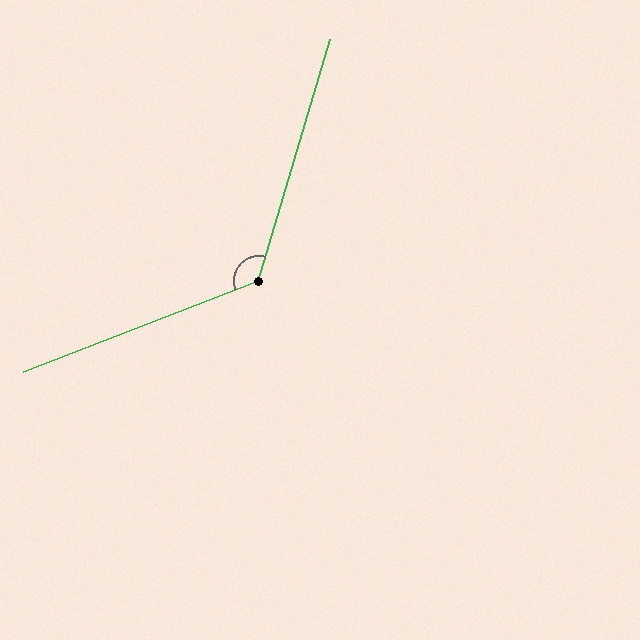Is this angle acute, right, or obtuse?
It is obtuse.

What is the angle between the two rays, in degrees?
Approximately 128 degrees.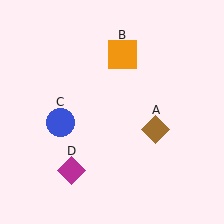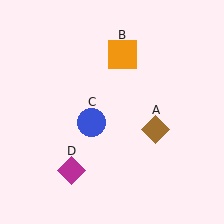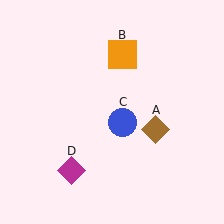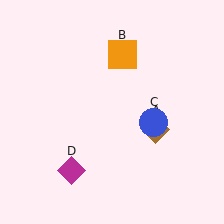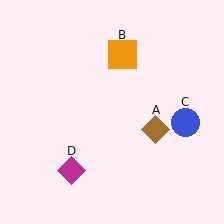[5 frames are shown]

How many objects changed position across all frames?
1 object changed position: blue circle (object C).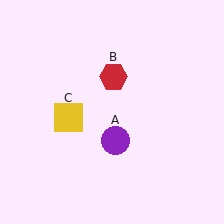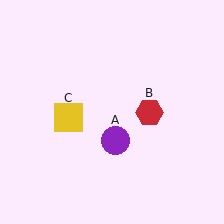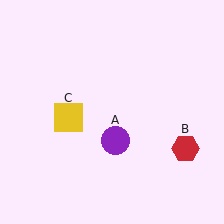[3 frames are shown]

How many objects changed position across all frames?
1 object changed position: red hexagon (object B).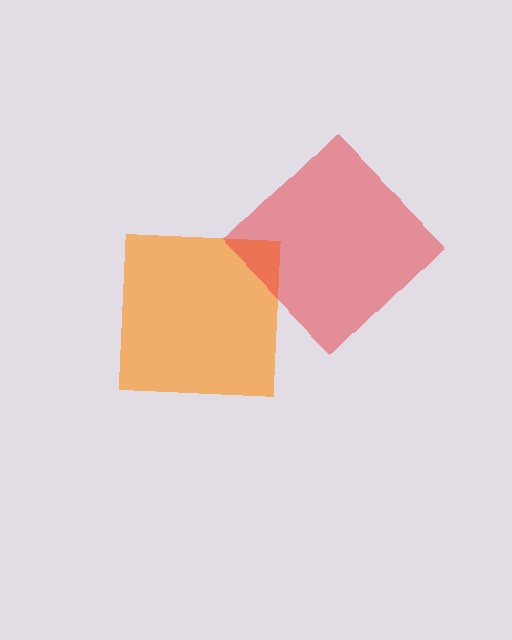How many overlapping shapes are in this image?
There are 2 overlapping shapes in the image.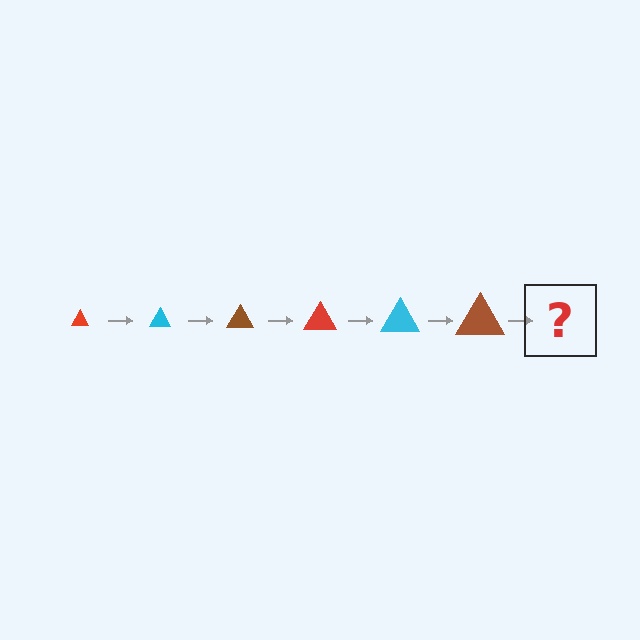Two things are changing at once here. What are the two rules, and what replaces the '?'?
The two rules are that the triangle grows larger each step and the color cycles through red, cyan, and brown. The '?' should be a red triangle, larger than the previous one.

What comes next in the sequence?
The next element should be a red triangle, larger than the previous one.